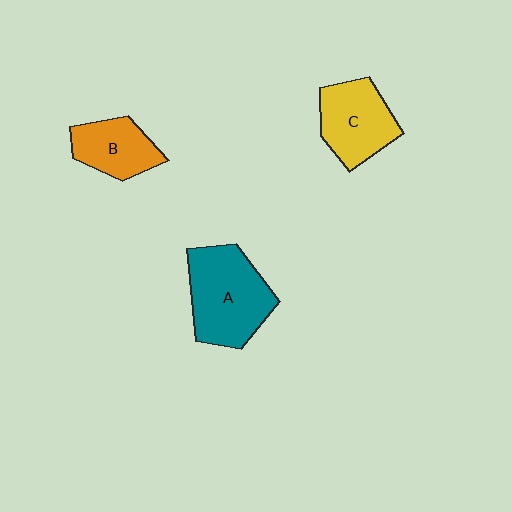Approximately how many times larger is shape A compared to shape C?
Approximately 1.3 times.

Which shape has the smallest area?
Shape B (orange).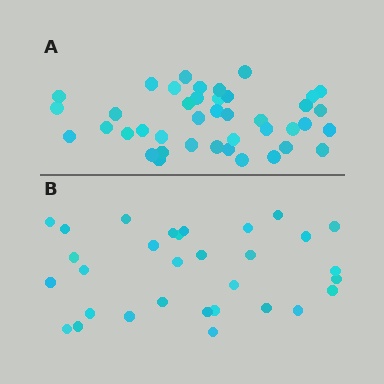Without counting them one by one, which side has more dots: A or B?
Region A (the top region) has more dots.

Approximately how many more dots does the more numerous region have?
Region A has roughly 10 or so more dots than region B.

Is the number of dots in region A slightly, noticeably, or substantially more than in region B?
Region A has noticeably more, but not dramatically so. The ratio is roughly 1.3 to 1.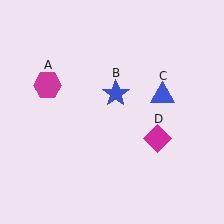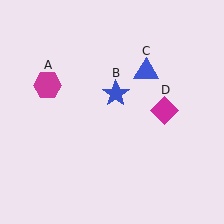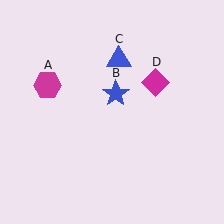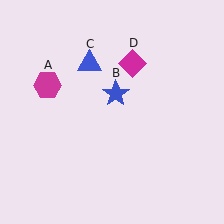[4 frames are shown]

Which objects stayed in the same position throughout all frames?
Magenta hexagon (object A) and blue star (object B) remained stationary.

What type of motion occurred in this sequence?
The blue triangle (object C), magenta diamond (object D) rotated counterclockwise around the center of the scene.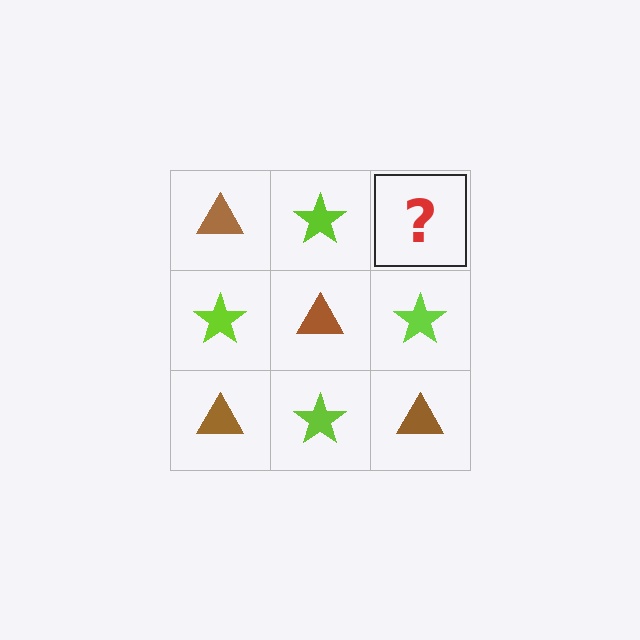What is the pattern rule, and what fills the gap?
The rule is that it alternates brown triangle and lime star in a checkerboard pattern. The gap should be filled with a brown triangle.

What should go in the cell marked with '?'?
The missing cell should contain a brown triangle.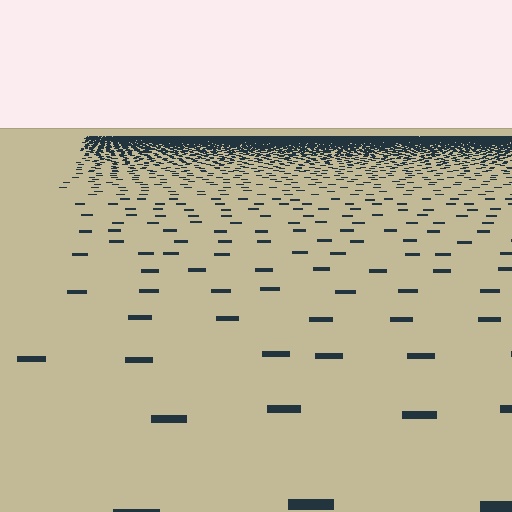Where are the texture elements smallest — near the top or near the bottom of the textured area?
Near the top.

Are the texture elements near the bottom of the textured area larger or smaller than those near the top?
Larger. Near the bottom, elements are closer to the viewer and appear at a bigger on-screen size.